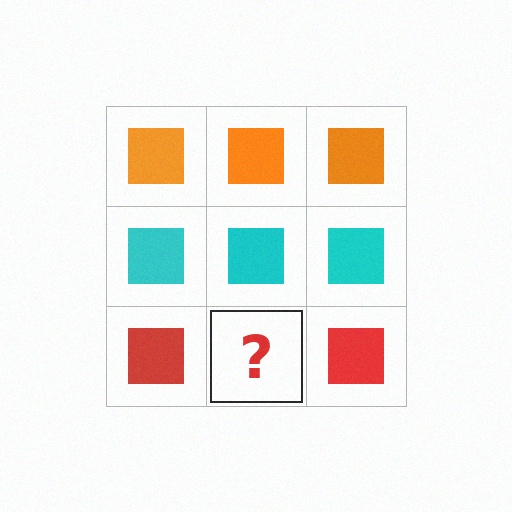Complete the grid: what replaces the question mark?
The question mark should be replaced with a red square.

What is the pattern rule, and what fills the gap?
The rule is that each row has a consistent color. The gap should be filled with a red square.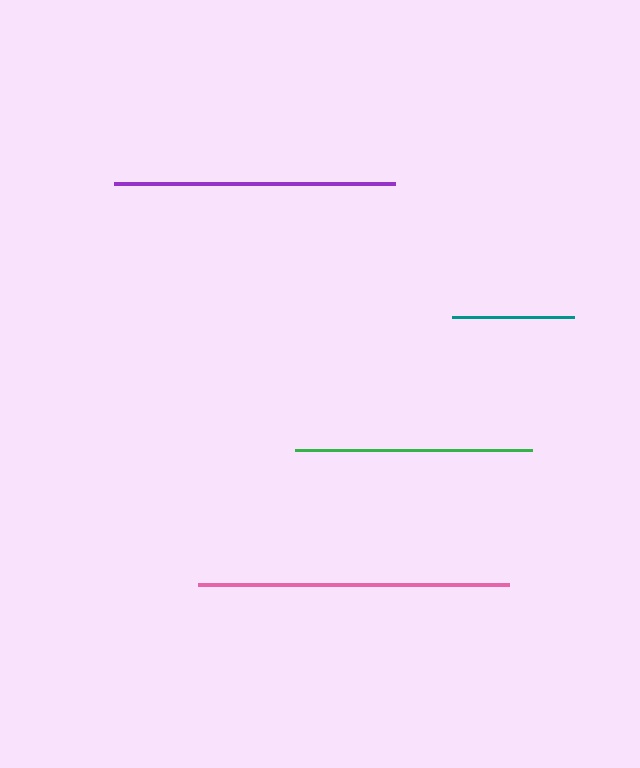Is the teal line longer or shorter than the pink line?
The pink line is longer than the teal line.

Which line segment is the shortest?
The teal line is the shortest at approximately 122 pixels.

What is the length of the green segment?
The green segment is approximately 236 pixels long.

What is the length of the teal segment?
The teal segment is approximately 122 pixels long.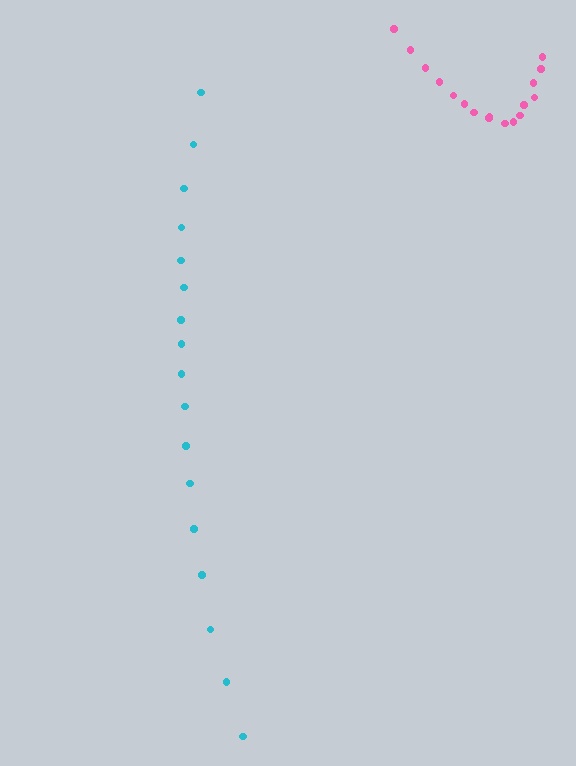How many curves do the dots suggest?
There are 2 distinct paths.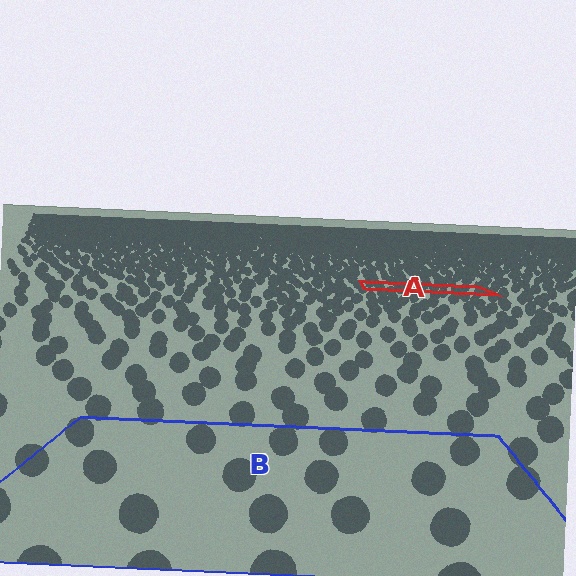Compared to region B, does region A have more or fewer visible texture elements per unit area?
Region A has more texture elements per unit area — they are packed more densely because it is farther away.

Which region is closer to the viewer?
Region B is closer. The texture elements there are larger and more spread out.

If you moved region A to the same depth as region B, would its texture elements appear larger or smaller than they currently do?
They would appear larger. At a closer depth, the same texture elements are projected at a bigger on-screen size.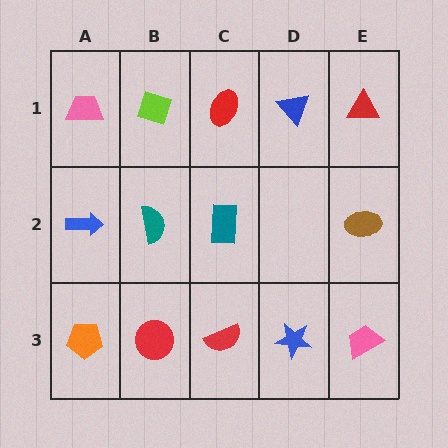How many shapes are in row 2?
4 shapes.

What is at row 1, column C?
A red ellipse.